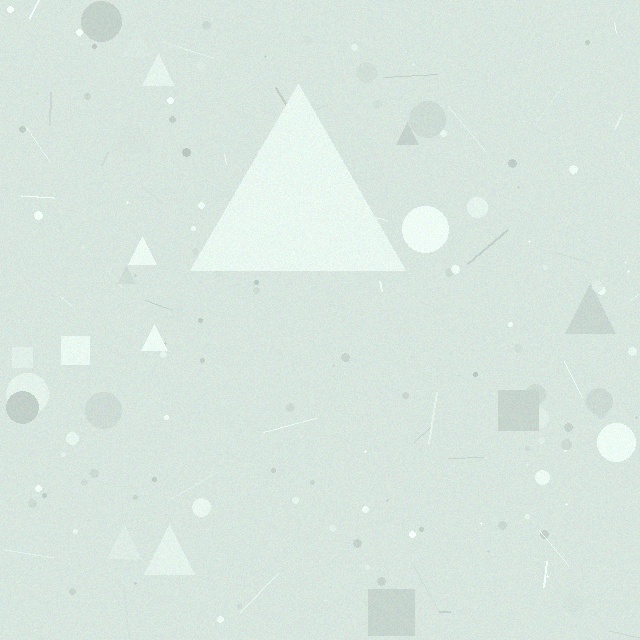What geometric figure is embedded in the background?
A triangle is embedded in the background.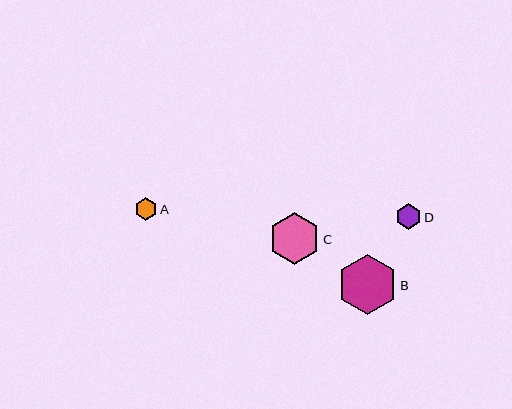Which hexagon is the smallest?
Hexagon A is the smallest with a size of approximately 22 pixels.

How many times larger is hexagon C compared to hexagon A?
Hexagon C is approximately 2.3 times the size of hexagon A.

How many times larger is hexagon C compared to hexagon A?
Hexagon C is approximately 2.3 times the size of hexagon A.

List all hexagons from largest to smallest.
From largest to smallest: B, C, D, A.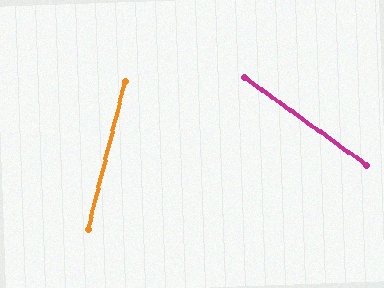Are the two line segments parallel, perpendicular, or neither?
Neither parallel nor perpendicular — they differ by about 68°.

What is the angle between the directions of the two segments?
Approximately 68 degrees.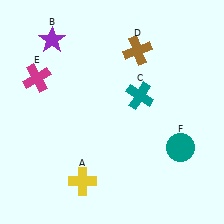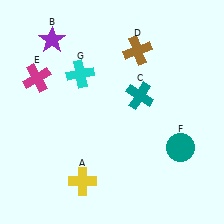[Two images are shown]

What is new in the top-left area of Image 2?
A cyan cross (G) was added in the top-left area of Image 2.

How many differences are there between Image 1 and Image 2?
There is 1 difference between the two images.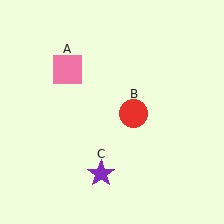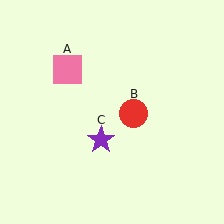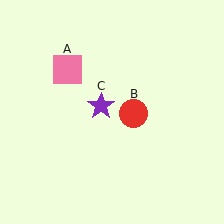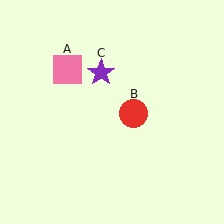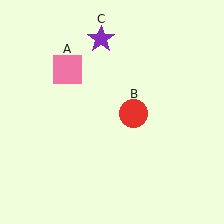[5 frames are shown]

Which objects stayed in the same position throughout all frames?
Pink square (object A) and red circle (object B) remained stationary.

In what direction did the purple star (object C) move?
The purple star (object C) moved up.